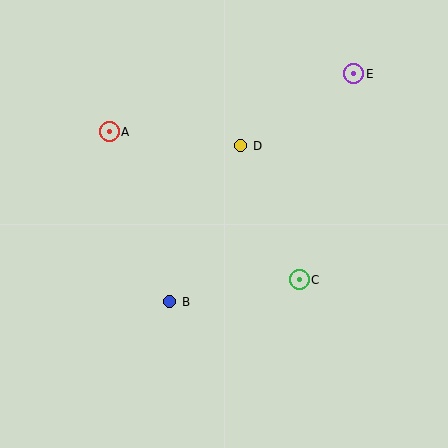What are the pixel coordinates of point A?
Point A is at (109, 132).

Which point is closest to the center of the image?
Point D at (241, 146) is closest to the center.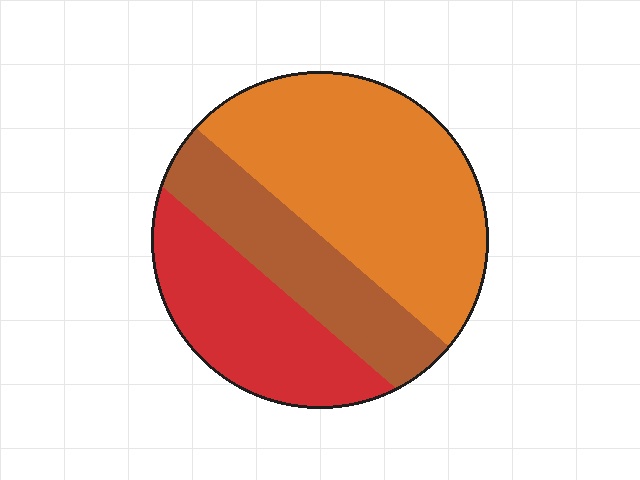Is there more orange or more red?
Orange.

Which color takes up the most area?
Orange, at roughly 50%.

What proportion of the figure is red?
Red takes up between a quarter and a half of the figure.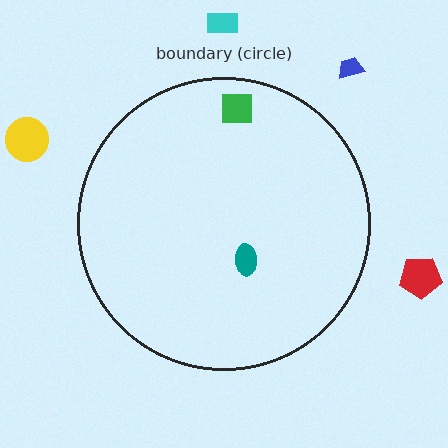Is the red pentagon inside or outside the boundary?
Outside.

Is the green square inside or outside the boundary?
Inside.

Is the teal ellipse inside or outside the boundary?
Inside.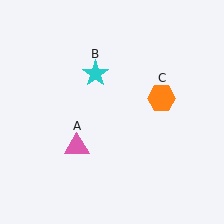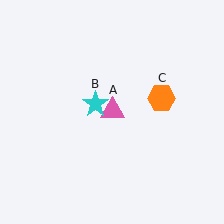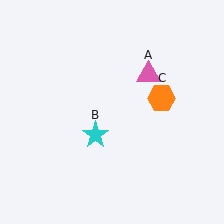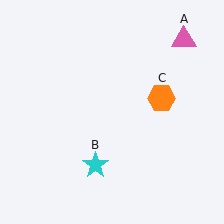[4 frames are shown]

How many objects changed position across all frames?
2 objects changed position: pink triangle (object A), cyan star (object B).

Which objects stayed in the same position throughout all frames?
Orange hexagon (object C) remained stationary.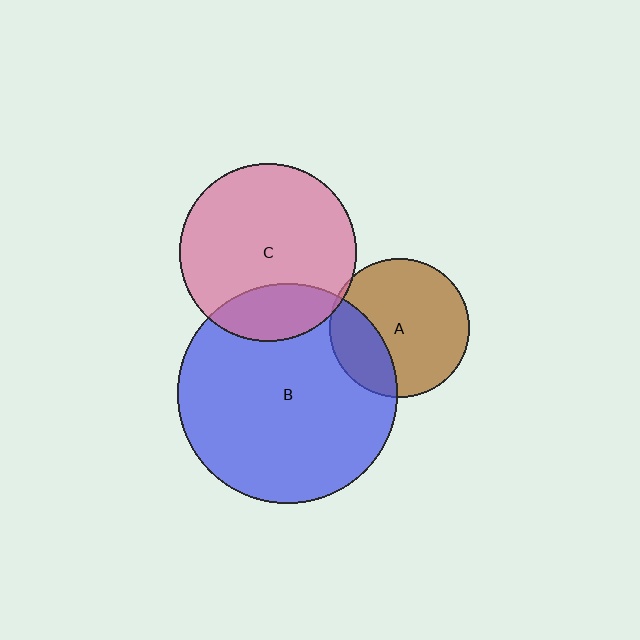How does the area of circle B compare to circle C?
Approximately 1.5 times.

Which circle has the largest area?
Circle B (blue).